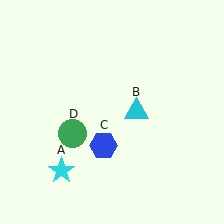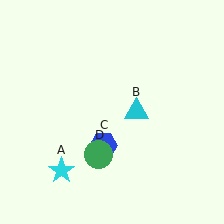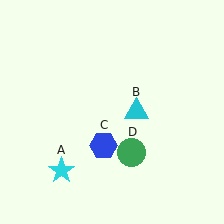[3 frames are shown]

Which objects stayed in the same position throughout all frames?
Cyan star (object A) and cyan triangle (object B) and blue hexagon (object C) remained stationary.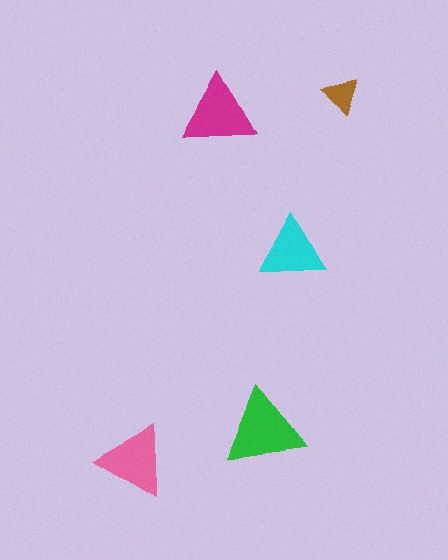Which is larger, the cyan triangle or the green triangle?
The green one.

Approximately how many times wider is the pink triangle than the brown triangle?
About 2 times wider.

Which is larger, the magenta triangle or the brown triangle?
The magenta one.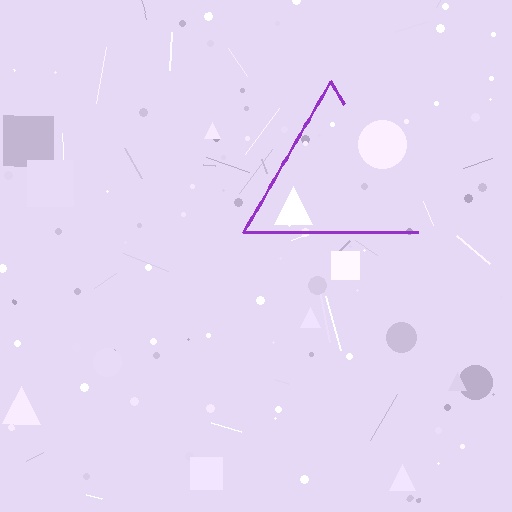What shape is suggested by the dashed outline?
The dashed outline suggests a triangle.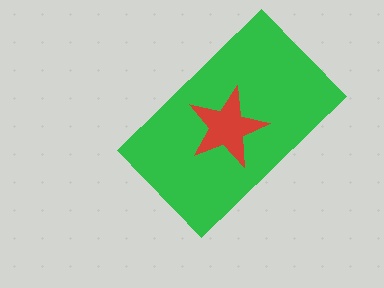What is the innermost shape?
The red star.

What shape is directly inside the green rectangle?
The red star.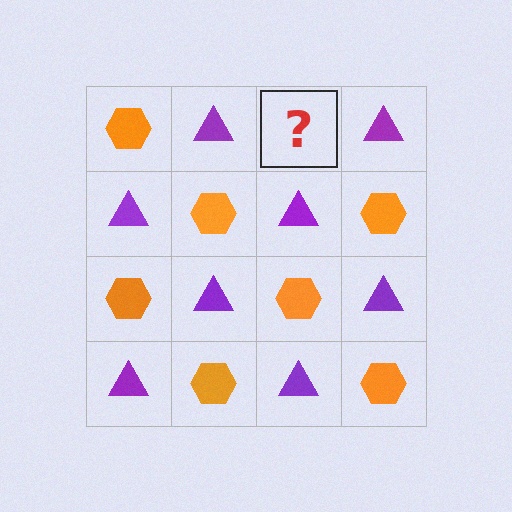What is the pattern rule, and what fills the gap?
The rule is that it alternates orange hexagon and purple triangle in a checkerboard pattern. The gap should be filled with an orange hexagon.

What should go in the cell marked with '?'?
The missing cell should contain an orange hexagon.